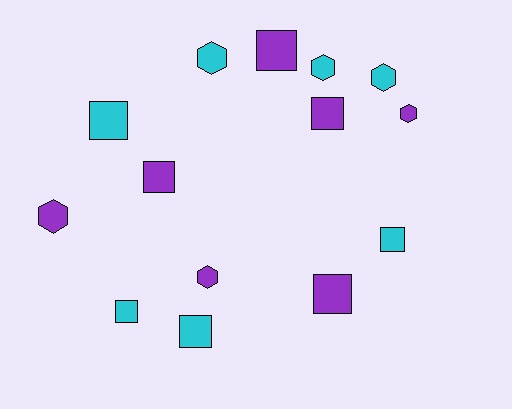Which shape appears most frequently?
Square, with 8 objects.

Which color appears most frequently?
Purple, with 7 objects.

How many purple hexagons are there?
There are 3 purple hexagons.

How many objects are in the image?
There are 14 objects.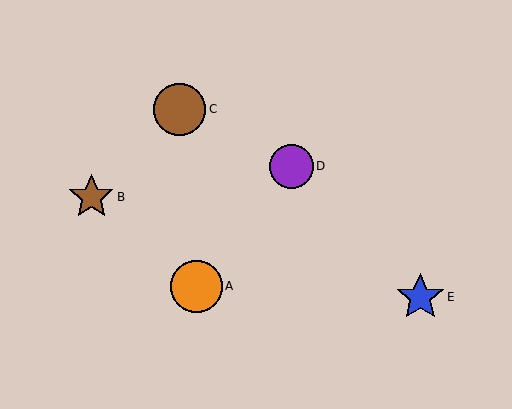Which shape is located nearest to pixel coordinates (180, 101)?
The brown circle (labeled C) at (180, 109) is nearest to that location.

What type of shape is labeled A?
Shape A is an orange circle.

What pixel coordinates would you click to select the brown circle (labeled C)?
Click at (180, 109) to select the brown circle C.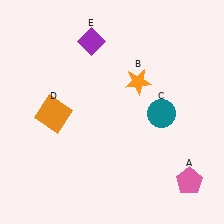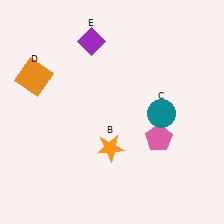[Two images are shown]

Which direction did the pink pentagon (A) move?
The pink pentagon (A) moved up.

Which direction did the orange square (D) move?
The orange square (D) moved up.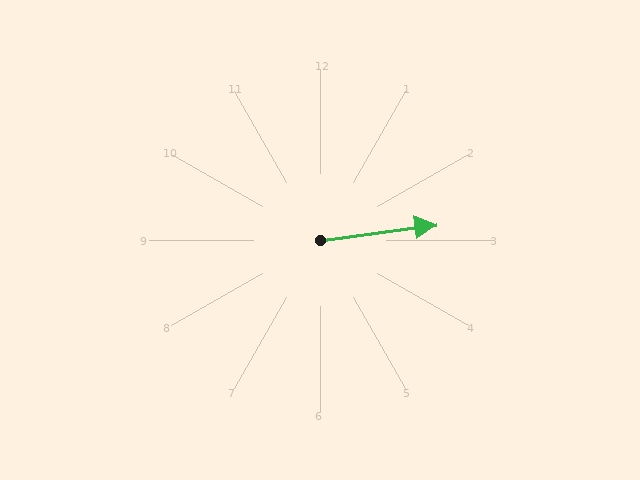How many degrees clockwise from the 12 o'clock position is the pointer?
Approximately 82 degrees.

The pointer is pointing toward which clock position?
Roughly 3 o'clock.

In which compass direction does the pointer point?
East.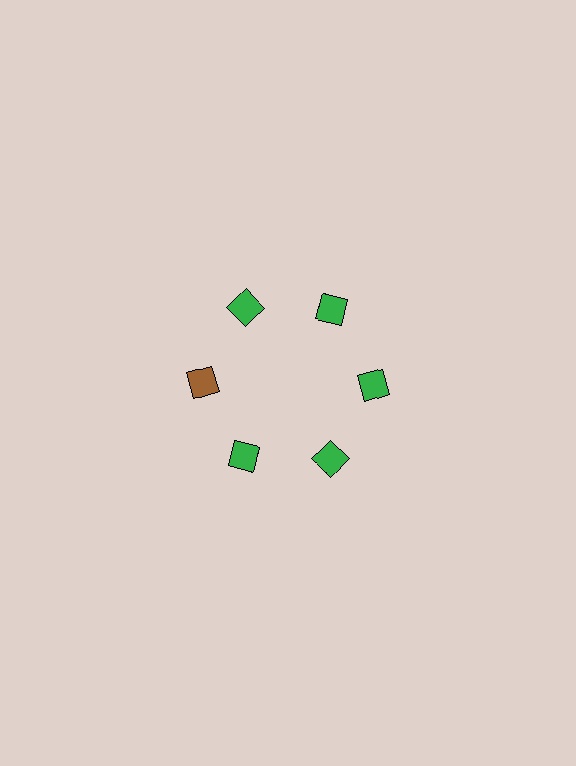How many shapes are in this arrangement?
There are 6 shapes arranged in a ring pattern.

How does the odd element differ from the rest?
It has a different color: brown instead of green.